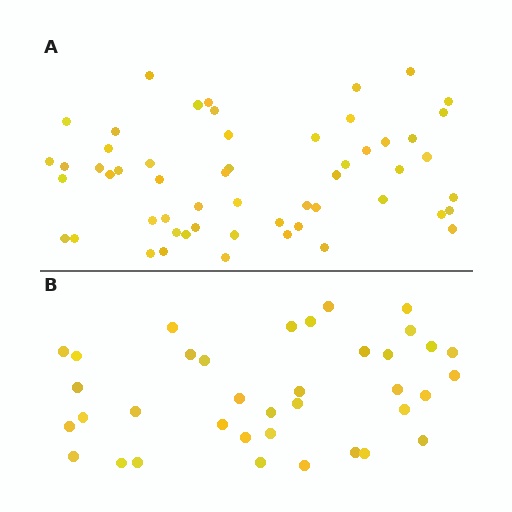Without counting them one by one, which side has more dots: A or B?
Region A (the top region) has more dots.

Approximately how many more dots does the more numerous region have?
Region A has approximately 20 more dots than region B.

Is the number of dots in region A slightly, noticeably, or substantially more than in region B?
Region A has substantially more. The ratio is roughly 1.5 to 1.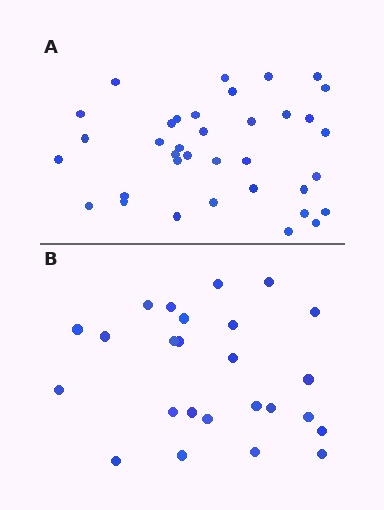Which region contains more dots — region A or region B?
Region A (the top region) has more dots.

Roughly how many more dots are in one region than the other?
Region A has roughly 12 or so more dots than region B.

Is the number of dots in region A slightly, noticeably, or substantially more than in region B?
Region A has noticeably more, but not dramatically so. The ratio is roughly 1.4 to 1.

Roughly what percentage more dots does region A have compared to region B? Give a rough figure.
About 45% more.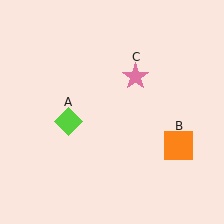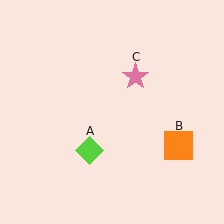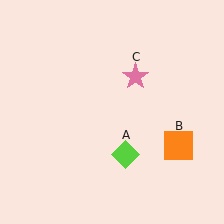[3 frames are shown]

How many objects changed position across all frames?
1 object changed position: lime diamond (object A).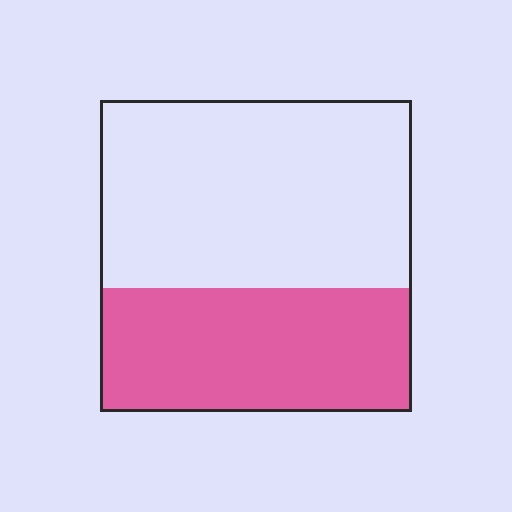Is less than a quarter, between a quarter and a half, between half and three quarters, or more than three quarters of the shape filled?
Between a quarter and a half.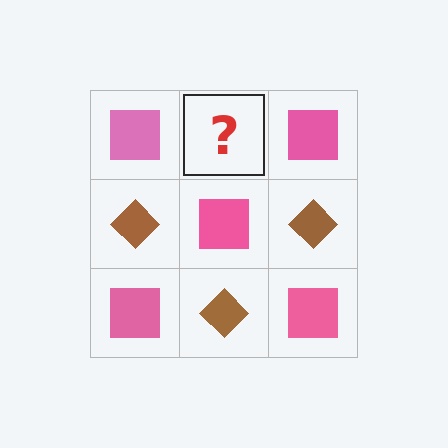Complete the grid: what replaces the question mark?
The question mark should be replaced with a brown diamond.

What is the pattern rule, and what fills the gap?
The rule is that it alternates pink square and brown diamond in a checkerboard pattern. The gap should be filled with a brown diamond.